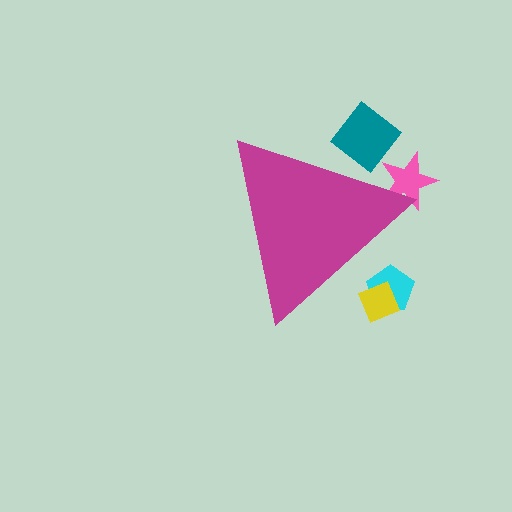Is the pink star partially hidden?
Yes, the pink star is partially hidden behind the magenta triangle.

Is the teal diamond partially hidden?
Yes, the teal diamond is partially hidden behind the magenta triangle.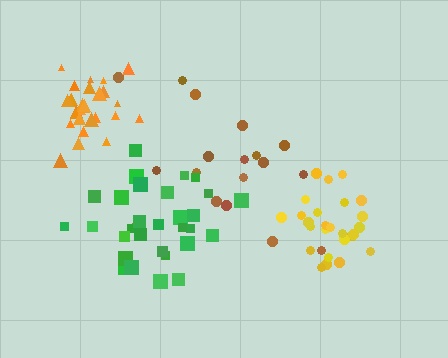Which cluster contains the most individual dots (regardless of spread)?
Green (30).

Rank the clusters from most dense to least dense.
orange, yellow, green, brown.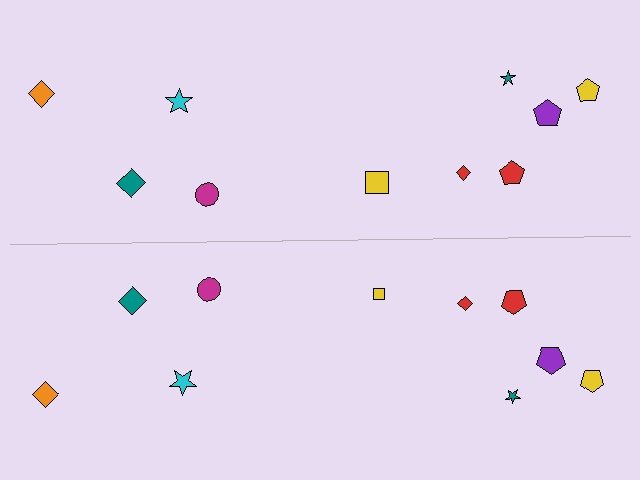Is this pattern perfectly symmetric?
No, the pattern is not perfectly symmetric. The yellow square on the bottom side has a different size than its mirror counterpart.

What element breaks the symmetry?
The yellow square on the bottom side has a different size than its mirror counterpart.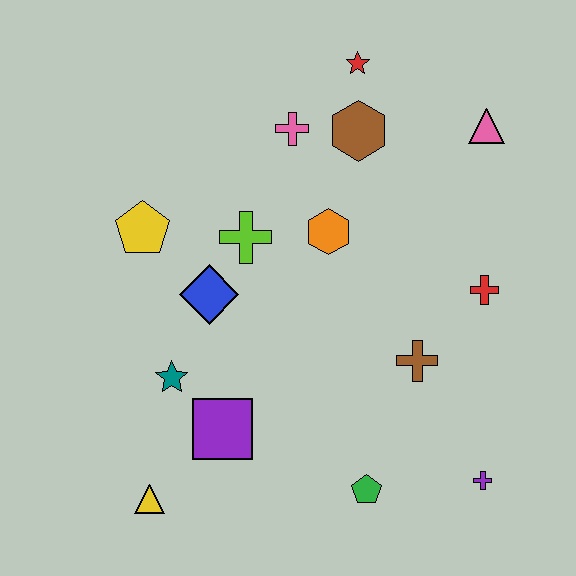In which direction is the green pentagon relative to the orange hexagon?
The green pentagon is below the orange hexagon.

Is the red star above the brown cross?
Yes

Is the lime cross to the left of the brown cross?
Yes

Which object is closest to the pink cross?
The brown hexagon is closest to the pink cross.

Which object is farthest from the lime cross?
The purple cross is farthest from the lime cross.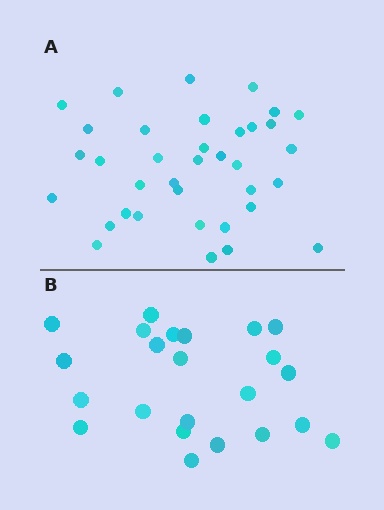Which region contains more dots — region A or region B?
Region A (the top region) has more dots.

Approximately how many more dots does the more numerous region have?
Region A has approximately 15 more dots than region B.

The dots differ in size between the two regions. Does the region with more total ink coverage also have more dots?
No. Region B has more total ink coverage because its dots are larger, but region A actually contains more individual dots. Total area can be misleading — the number of items is what matters here.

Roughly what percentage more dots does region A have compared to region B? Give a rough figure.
About 55% more.